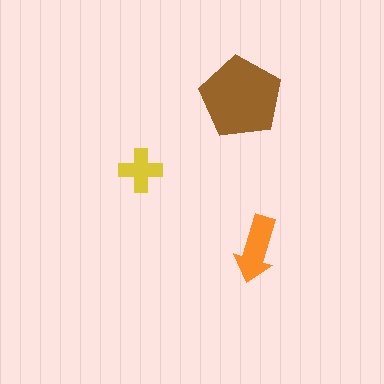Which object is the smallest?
The yellow cross.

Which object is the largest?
The brown pentagon.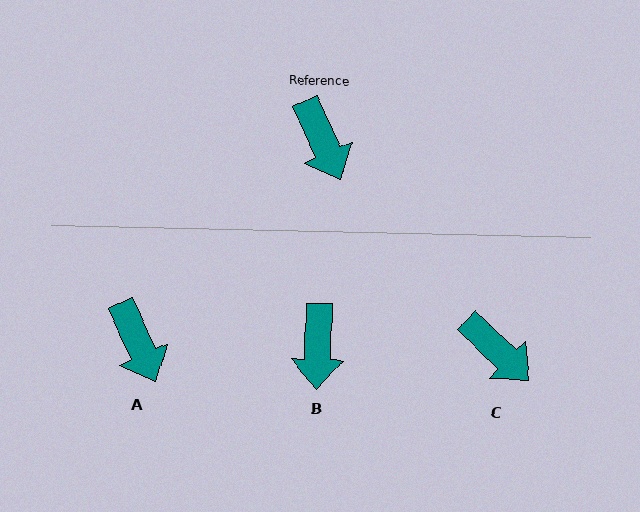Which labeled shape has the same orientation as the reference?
A.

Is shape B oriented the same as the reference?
No, it is off by about 26 degrees.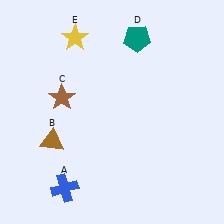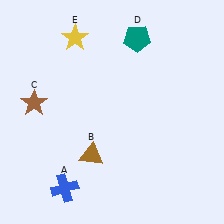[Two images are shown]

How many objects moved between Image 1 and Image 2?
2 objects moved between the two images.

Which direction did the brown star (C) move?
The brown star (C) moved left.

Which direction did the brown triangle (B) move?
The brown triangle (B) moved right.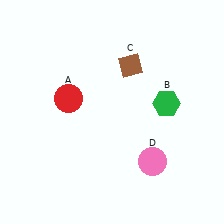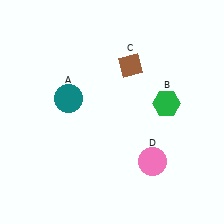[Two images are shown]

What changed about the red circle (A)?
In Image 1, A is red. In Image 2, it changed to teal.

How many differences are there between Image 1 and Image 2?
There is 1 difference between the two images.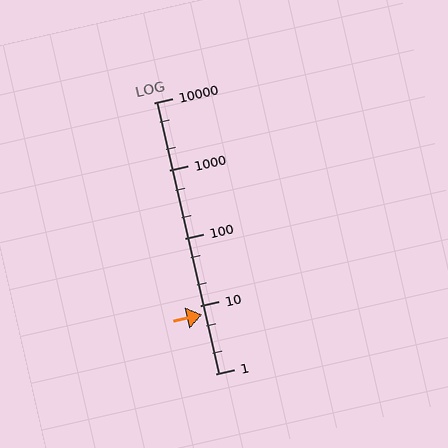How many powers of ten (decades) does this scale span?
The scale spans 4 decades, from 1 to 10000.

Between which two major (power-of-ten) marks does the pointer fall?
The pointer is between 1 and 10.